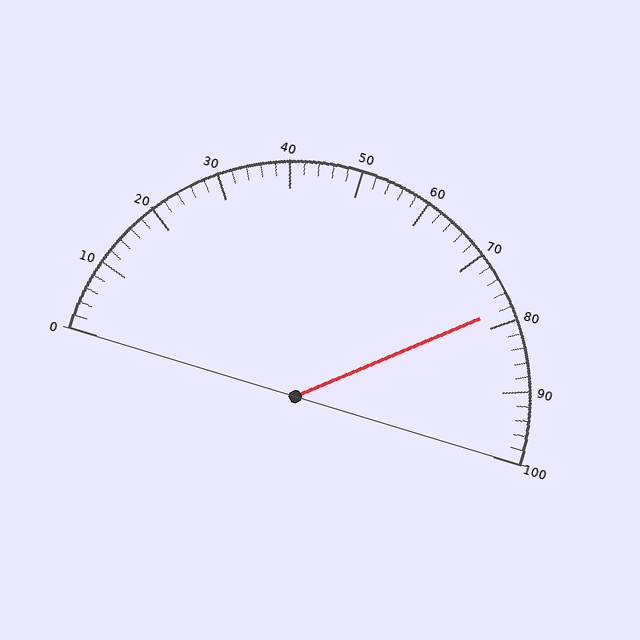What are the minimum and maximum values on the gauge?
The gauge ranges from 0 to 100.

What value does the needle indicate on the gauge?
The needle indicates approximately 78.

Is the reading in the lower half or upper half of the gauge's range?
The reading is in the upper half of the range (0 to 100).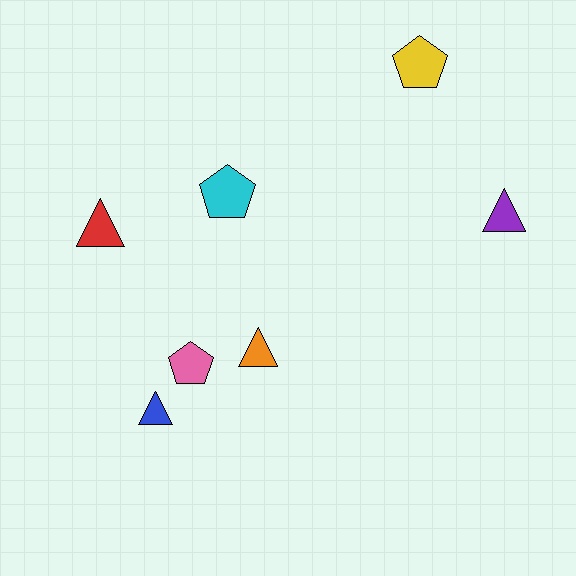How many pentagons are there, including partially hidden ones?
There are 3 pentagons.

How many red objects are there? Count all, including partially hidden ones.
There is 1 red object.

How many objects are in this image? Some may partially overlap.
There are 7 objects.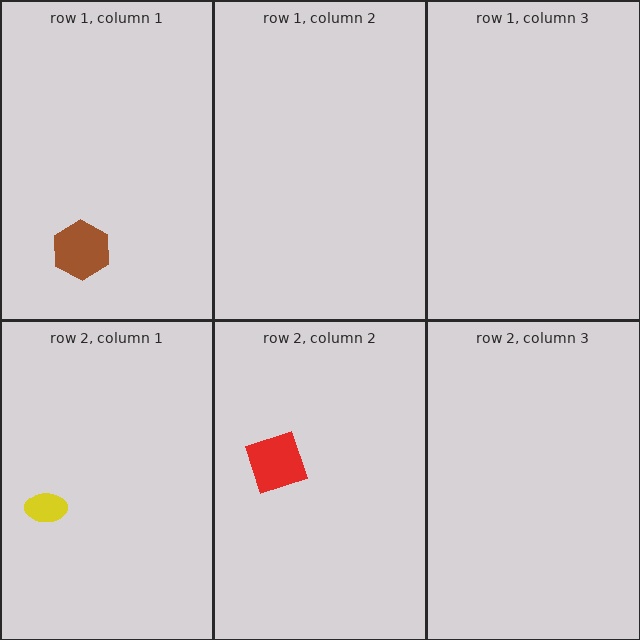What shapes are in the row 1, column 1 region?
The brown hexagon.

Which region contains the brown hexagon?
The row 1, column 1 region.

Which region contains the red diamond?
The row 2, column 2 region.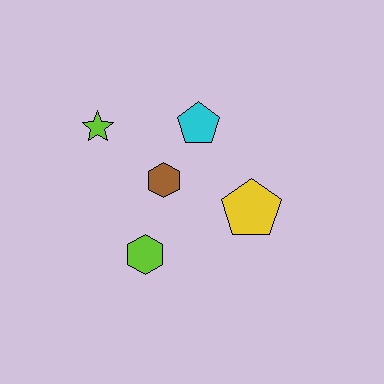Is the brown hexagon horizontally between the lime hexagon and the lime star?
No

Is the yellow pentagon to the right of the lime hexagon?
Yes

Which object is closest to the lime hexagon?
The brown hexagon is closest to the lime hexagon.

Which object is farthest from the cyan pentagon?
The lime hexagon is farthest from the cyan pentagon.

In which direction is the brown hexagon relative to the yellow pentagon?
The brown hexagon is to the left of the yellow pentagon.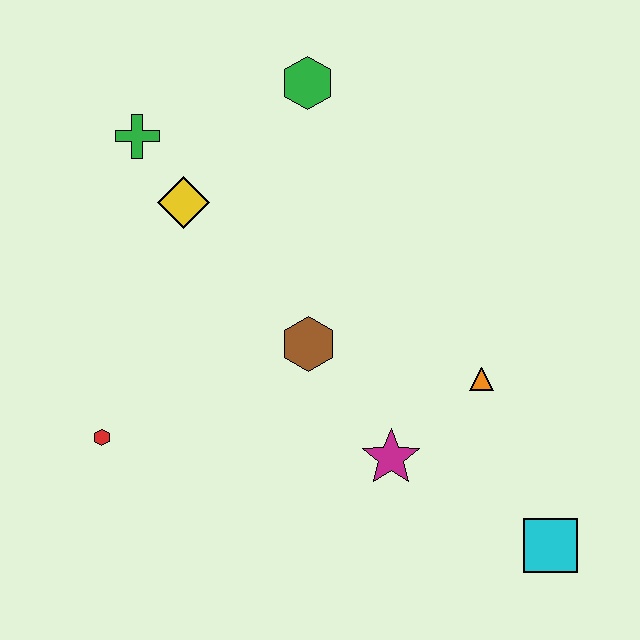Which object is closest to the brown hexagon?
The magenta star is closest to the brown hexagon.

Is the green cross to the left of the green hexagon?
Yes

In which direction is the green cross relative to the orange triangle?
The green cross is to the left of the orange triangle.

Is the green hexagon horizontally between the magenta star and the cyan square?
No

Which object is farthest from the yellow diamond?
The cyan square is farthest from the yellow diamond.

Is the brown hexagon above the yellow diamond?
No